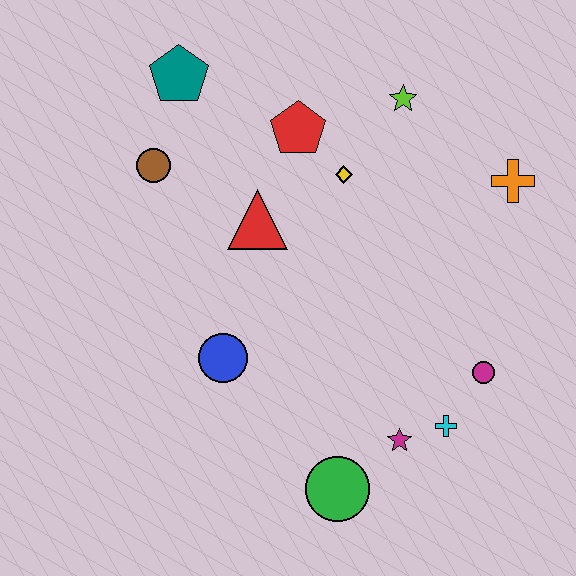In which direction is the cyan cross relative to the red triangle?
The cyan cross is below the red triangle.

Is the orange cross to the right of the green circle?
Yes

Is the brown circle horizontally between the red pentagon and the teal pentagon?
No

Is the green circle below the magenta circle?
Yes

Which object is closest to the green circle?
The magenta star is closest to the green circle.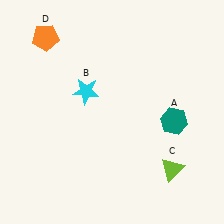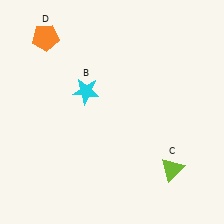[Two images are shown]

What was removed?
The teal hexagon (A) was removed in Image 2.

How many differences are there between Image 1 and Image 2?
There is 1 difference between the two images.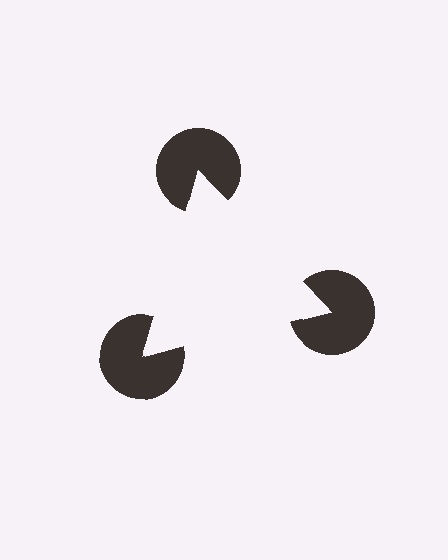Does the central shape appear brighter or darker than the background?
It typically appears slightly brighter than the background, even though no actual brightness change is drawn.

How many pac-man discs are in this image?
There are 3 — one at each vertex of the illusory triangle.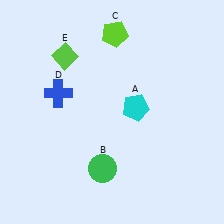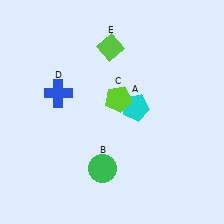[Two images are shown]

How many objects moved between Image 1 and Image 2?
2 objects moved between the two images.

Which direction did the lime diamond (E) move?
The lime diamond (E) moved right.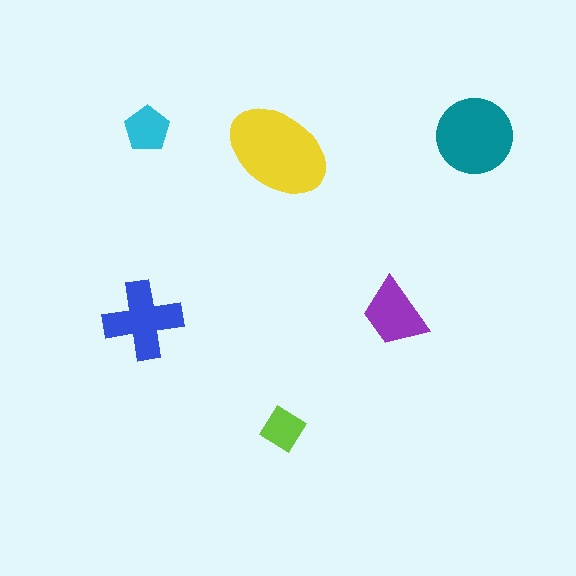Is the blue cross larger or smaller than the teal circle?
Smaller.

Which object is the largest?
The yellow ellipse.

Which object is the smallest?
The lime diamond.